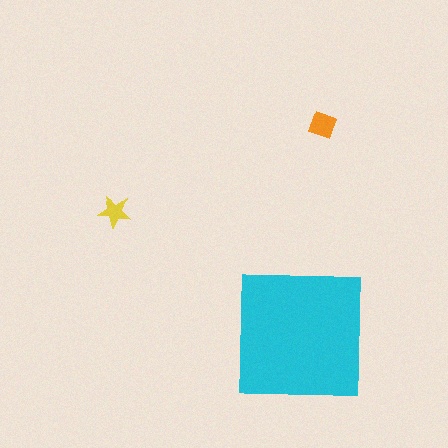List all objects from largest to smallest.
The cyan square, the orange diamond, the yellow star.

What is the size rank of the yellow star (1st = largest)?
3rd.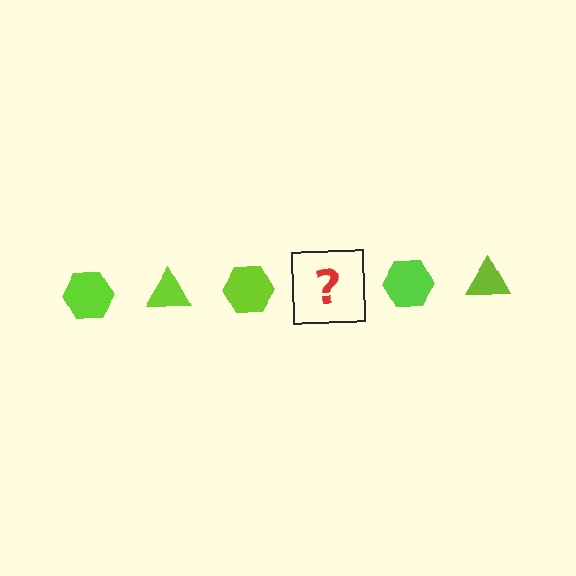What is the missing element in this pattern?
The missing element is a lime triangle.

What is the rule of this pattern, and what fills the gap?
The rule is that the pattern cycles through hexagon, triangle shapes in lime. The gap should be filled with a lime triangle.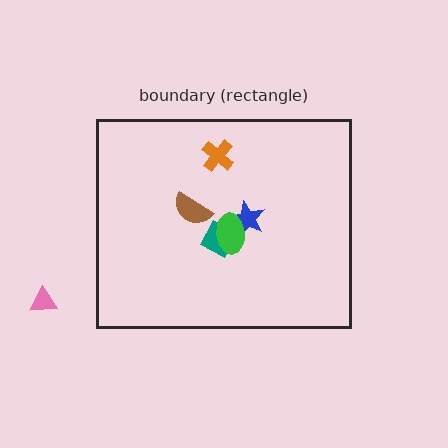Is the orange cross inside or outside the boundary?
Inside.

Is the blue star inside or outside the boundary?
Inside.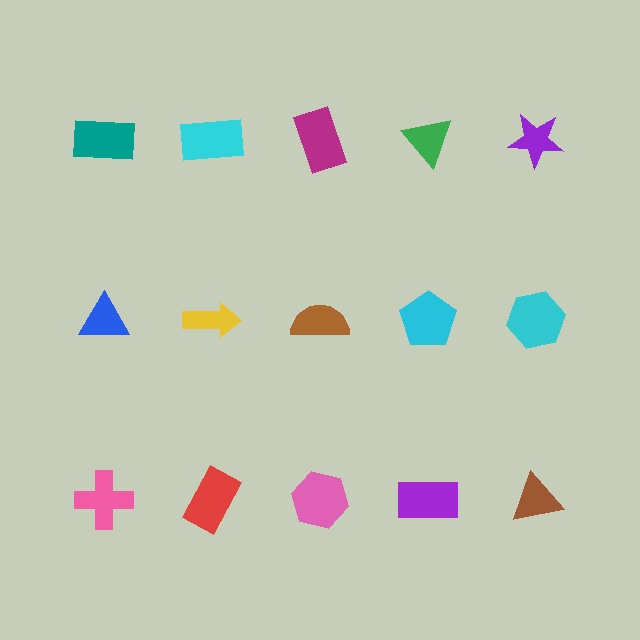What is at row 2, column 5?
A cyan hexagon.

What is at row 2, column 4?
A cyan pentagon.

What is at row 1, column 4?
A green triangle.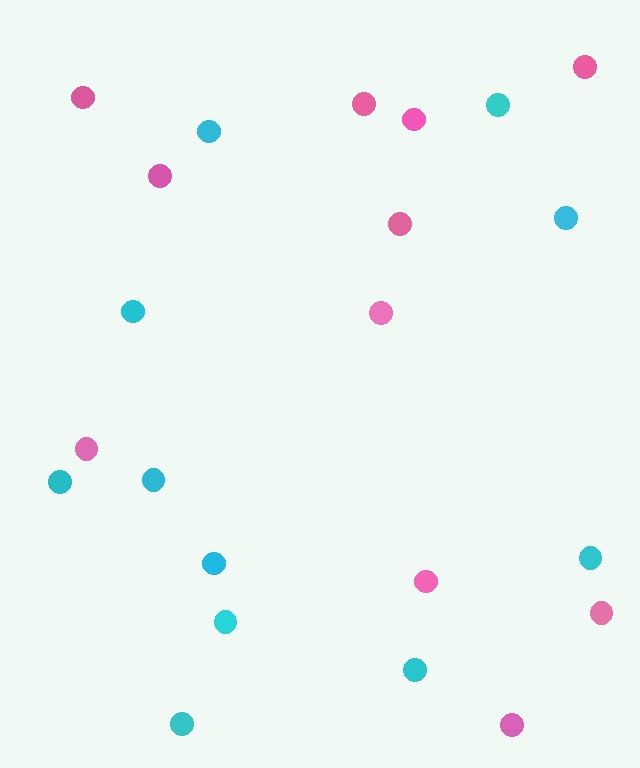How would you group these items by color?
There are 2 groups: one group of pink circles (11) and one group of cyan circles (11).